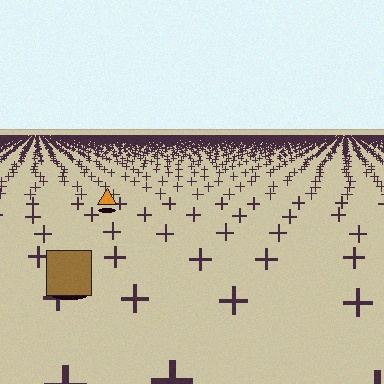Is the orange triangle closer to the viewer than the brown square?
No. The brown square is closer — you can tell from the texture gradient: the ground texture is coarser near it.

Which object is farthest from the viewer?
The orange triangle is farthest from the viewer. It appears smaller and the ground texture around it is denser.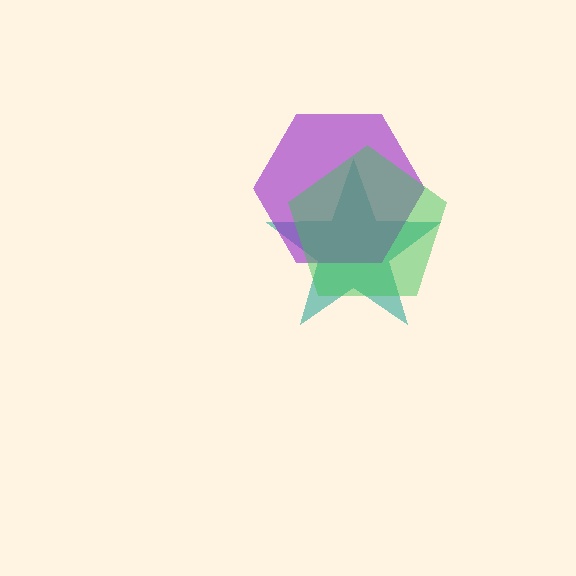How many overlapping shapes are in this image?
There are 3 overlapping shapes in the image.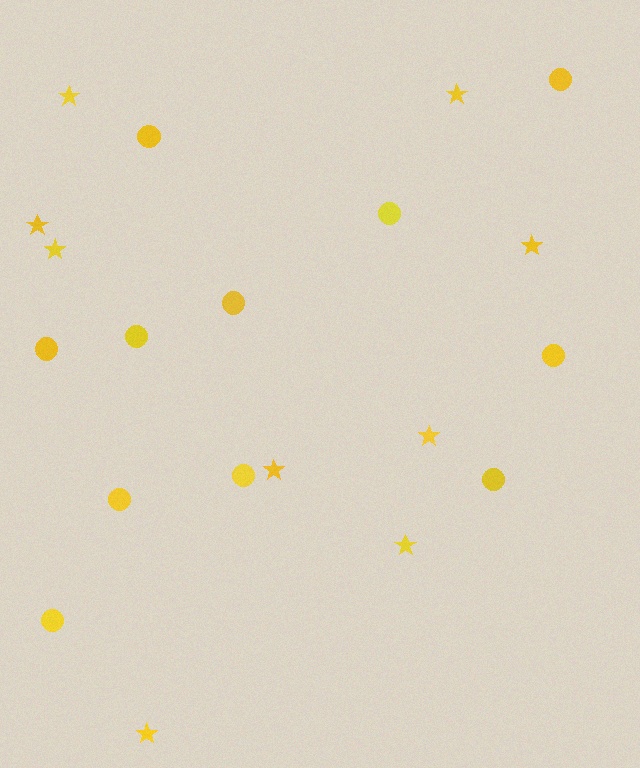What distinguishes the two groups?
There are 2 groups: one group of stars (9) and one group of circles (11).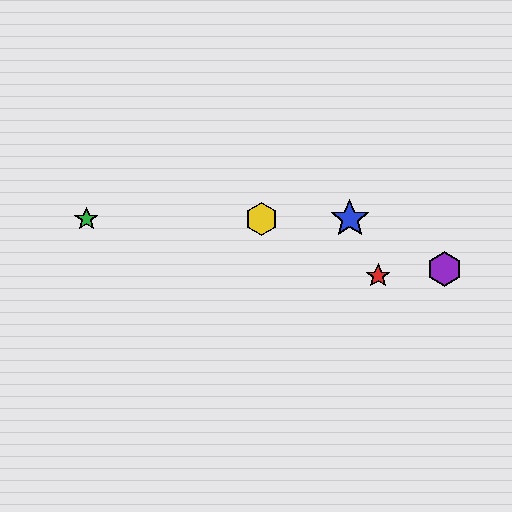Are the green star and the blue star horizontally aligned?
Yes, both are at y≈219.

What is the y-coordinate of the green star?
The green star is at y≈219.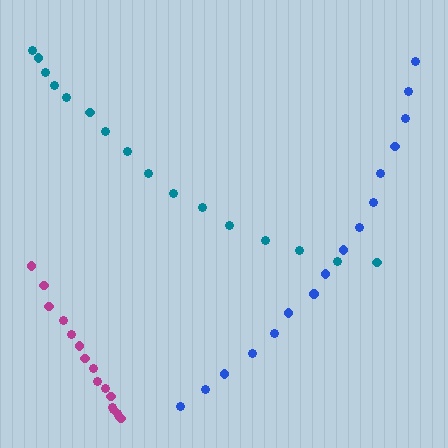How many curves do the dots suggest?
There are 3 distinct paths.